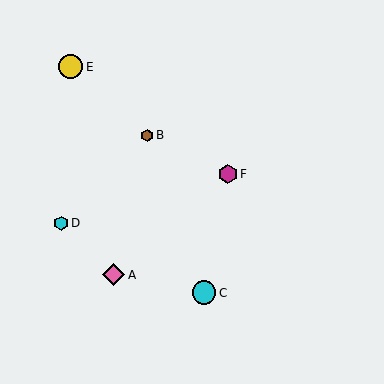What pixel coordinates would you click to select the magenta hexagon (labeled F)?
Click at (228, 174) to select the magenta hexagon F.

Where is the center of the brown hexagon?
The center of the brown hexagon is at (147, 135).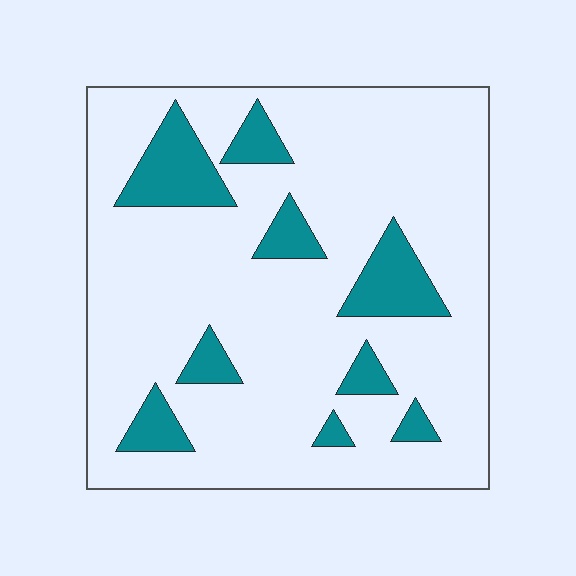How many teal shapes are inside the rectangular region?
9.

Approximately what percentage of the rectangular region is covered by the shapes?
Approximately 15%.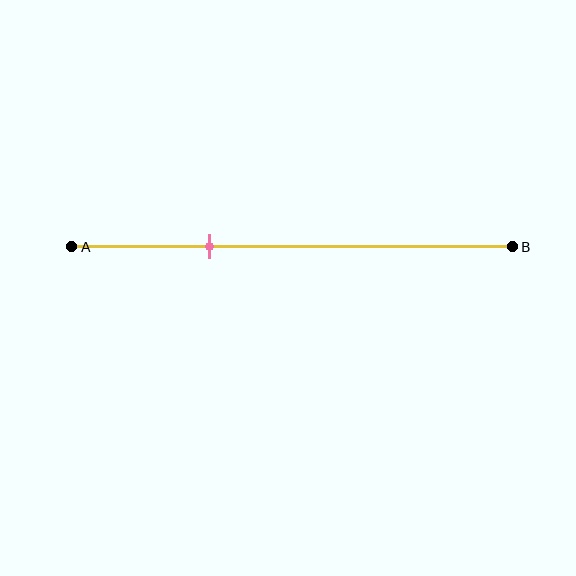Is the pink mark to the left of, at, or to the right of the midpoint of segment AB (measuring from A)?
The pink mark is to the left of the midpoint of segment AB.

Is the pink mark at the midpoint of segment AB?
No, the mark is at about 30% from A, not at the 50% midpoint.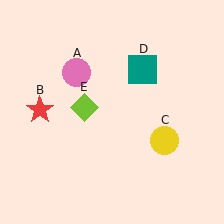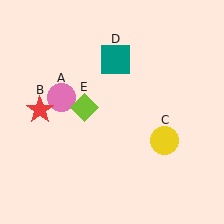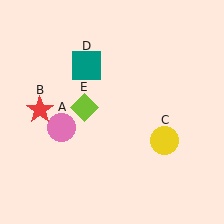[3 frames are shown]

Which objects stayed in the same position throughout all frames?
Red star (object B) and yellow circle (object C) and lime diamond (object E) remained stationary.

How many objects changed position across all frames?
2 objects changed position: pink circle (object A), teal square (object D).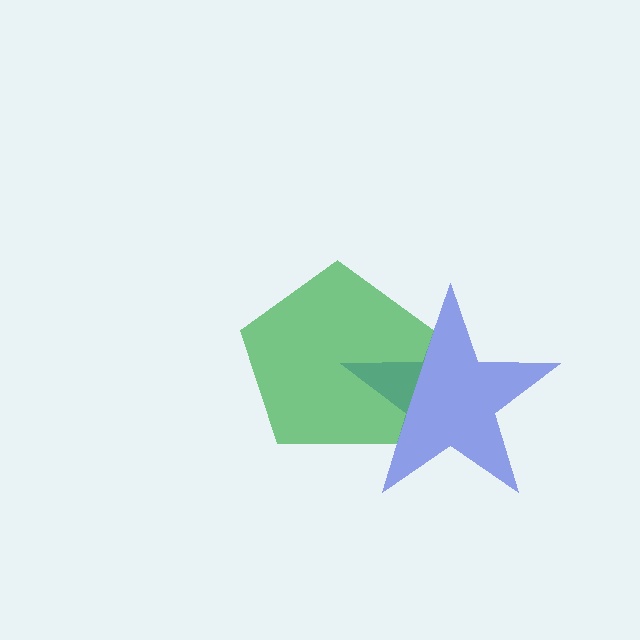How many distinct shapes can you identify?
There are 2 distinct shapes: a blue star, a green pentagon.